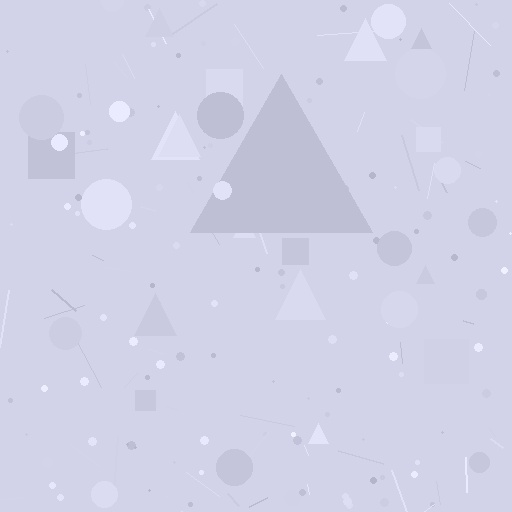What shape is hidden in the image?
A triangle is hidden in the image.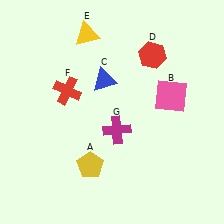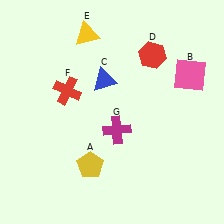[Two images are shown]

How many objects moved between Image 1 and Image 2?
1 object moved between the two images.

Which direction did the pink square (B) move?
The pink square (B) moved up.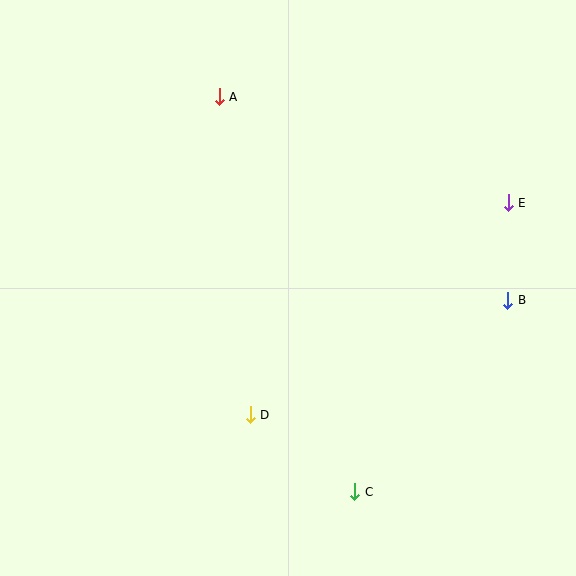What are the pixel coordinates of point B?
Point B is at (508, 300).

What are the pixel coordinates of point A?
Point A is at (219, 97).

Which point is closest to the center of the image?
Point D at (250, 415) is closest to the center.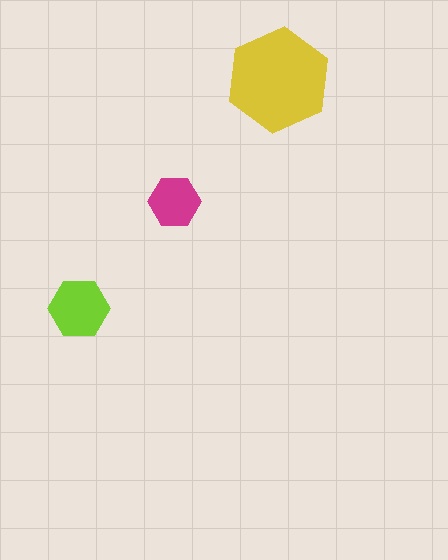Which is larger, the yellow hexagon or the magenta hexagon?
The yellow one.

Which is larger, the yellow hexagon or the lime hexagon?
The yellow one.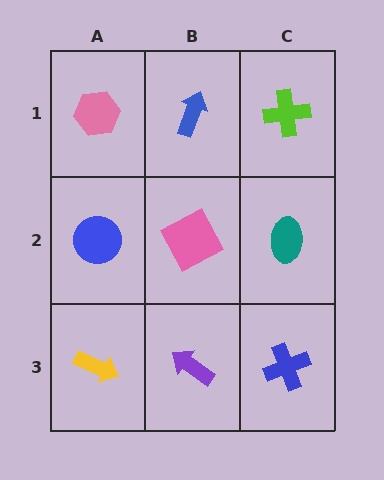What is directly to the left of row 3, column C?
A purple arrow.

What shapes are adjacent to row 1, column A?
A blue circle (row 2, column A), a blue arrow (row 1, column B).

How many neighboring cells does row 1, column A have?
2.